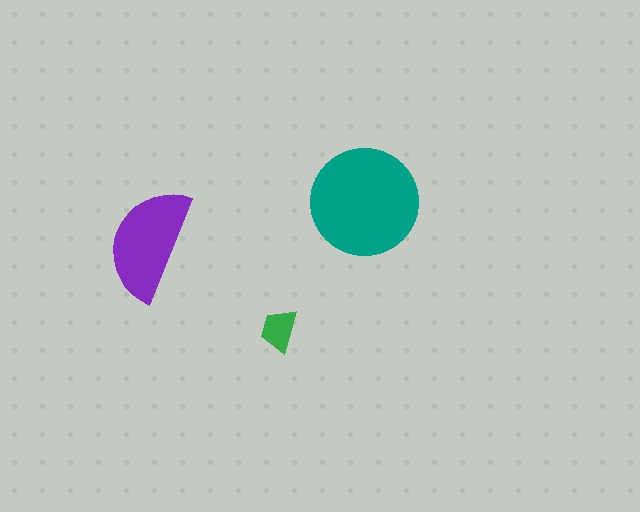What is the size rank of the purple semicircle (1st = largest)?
2nd.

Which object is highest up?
The teal circle is topmost.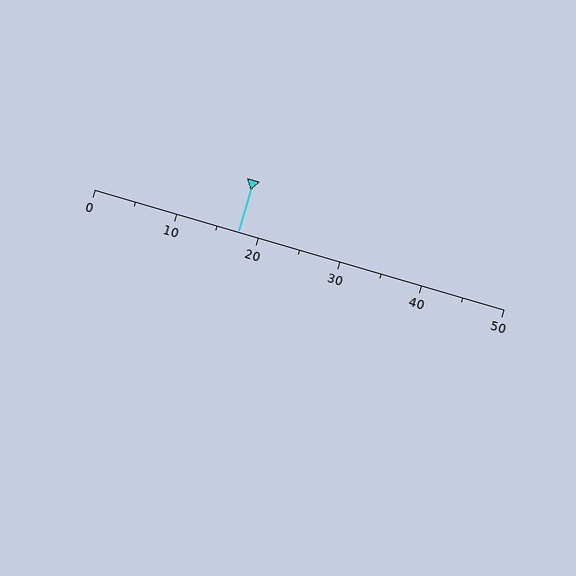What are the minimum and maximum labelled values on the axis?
The axis runs from 0 to 50.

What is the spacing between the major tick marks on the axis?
The major ticks are spaced 10 apart.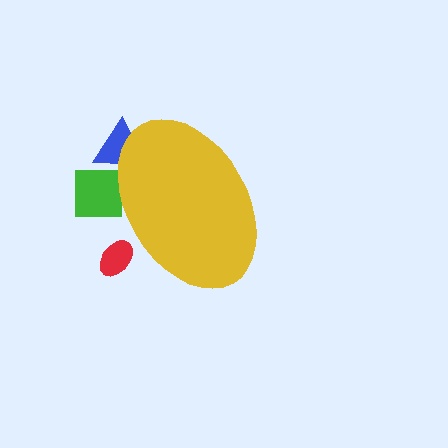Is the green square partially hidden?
Yes, the green square is partially hidden behind the yellow ellipse.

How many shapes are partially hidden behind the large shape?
3 shapes are partially hidden.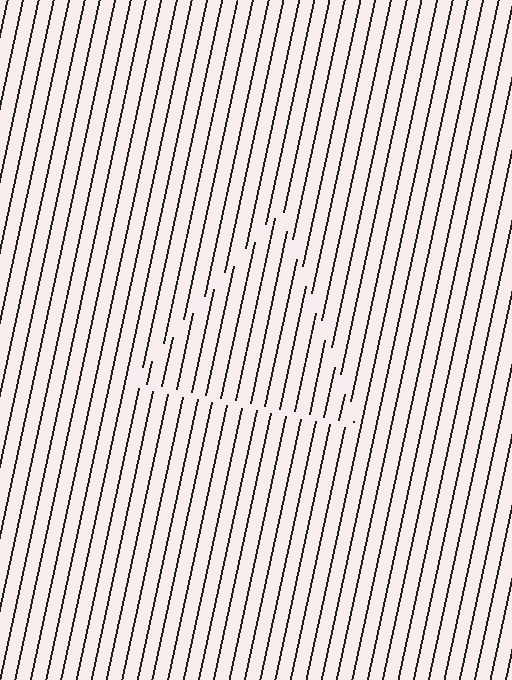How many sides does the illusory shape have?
3 sides — the line-ends trace a triangle.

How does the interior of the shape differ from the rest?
The interior of the shape contains the same grating, shifted by half a period — the contour is defined by the phase discontinuity where line-ends from the inner and outer gratings abut.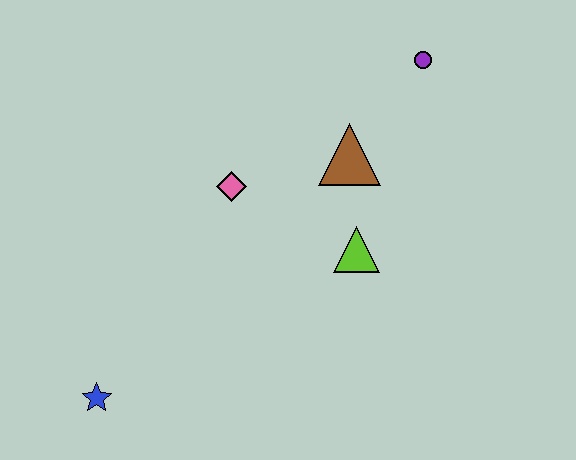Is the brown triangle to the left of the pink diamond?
No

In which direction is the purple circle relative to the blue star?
The purple circle is above the blue star.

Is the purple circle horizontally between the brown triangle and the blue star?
No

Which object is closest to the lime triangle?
The brown triangle is closest to the lime triangle.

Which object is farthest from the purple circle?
The blue star is farthest from the purple circle.